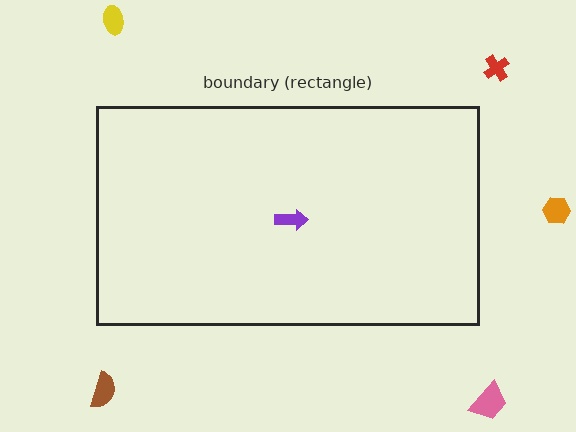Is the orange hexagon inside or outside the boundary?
Outside.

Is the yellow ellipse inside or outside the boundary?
Outside.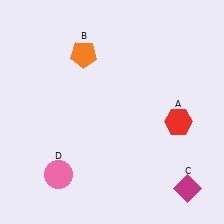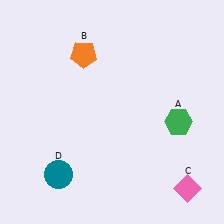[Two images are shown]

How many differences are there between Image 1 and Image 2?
There are 3 differences between the two images.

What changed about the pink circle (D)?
In Image 1, D is pink. In Image 2, it changed to teal.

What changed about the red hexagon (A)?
In Image 1, A is red. In Image 2, it changed to green.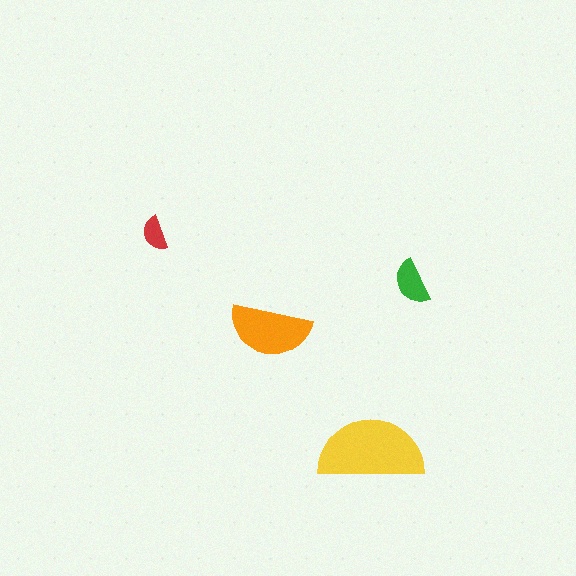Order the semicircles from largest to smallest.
the yellow one, the orange one, the green one, the red one.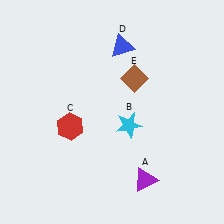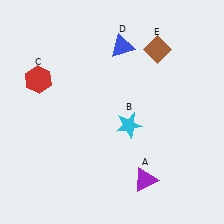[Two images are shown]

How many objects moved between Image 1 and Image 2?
2 objects moved between the two images.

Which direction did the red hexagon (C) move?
The red hexagon (C) moved up.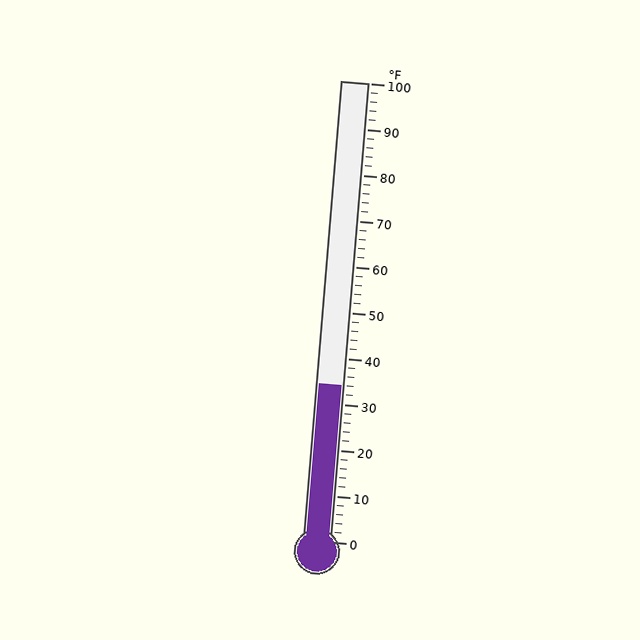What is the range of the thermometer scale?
The thermometer scale ranges from 0°F to 100°F.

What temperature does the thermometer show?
The thermometer shows approximately 34°F.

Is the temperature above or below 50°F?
The temperature is below 50°F.